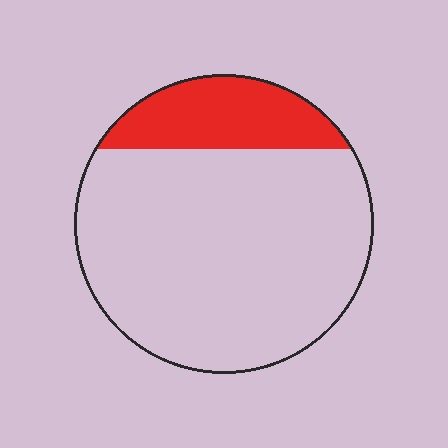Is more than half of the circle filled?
No.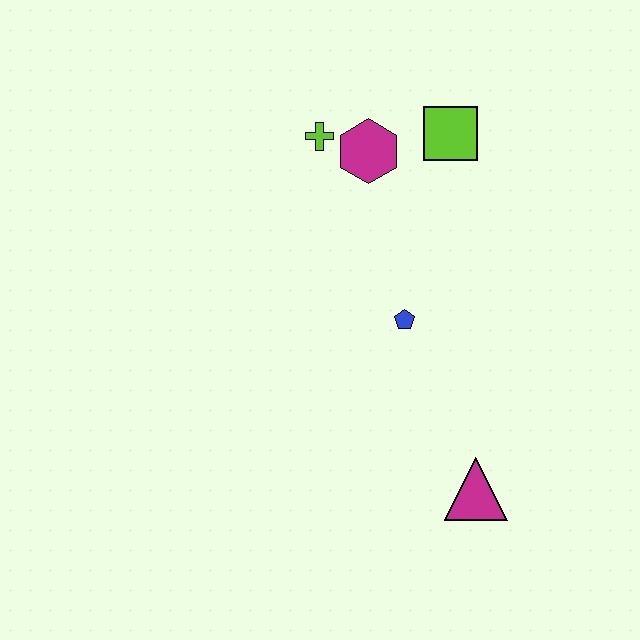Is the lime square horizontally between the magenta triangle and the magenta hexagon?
Yes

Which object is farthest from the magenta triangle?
The lime cross is farthest from the magenta triangle.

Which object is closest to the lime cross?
The magenta hexagon is closest to the lime cross.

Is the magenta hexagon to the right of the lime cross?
Yes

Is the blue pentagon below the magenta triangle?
No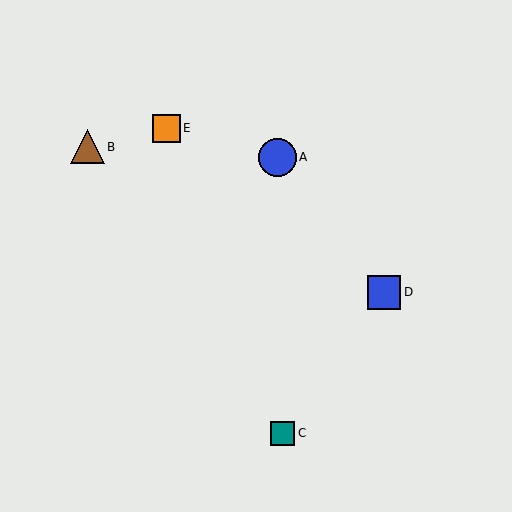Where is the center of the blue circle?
The center of the blue circle is at (277, 157).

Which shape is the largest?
The blue circle (labeled A) is the largest.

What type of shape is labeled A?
Shape A is a blue circle.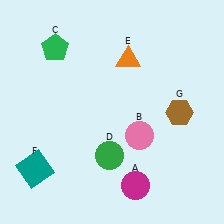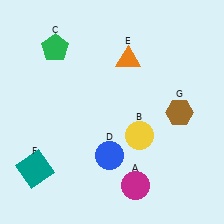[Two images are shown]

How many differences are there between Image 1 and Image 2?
There are 2 differences between the two images.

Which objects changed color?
B changed from pink to yellow. D changed from green to blue.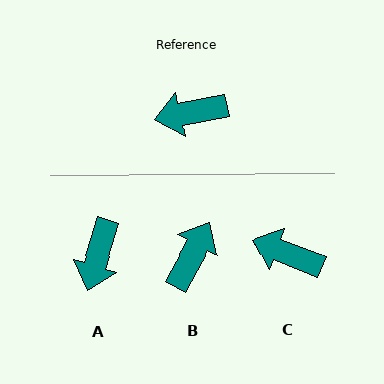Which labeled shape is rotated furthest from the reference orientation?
B, about 130 degrees away.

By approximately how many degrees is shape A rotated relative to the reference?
Approximately 61 degrees counter-clockwise.